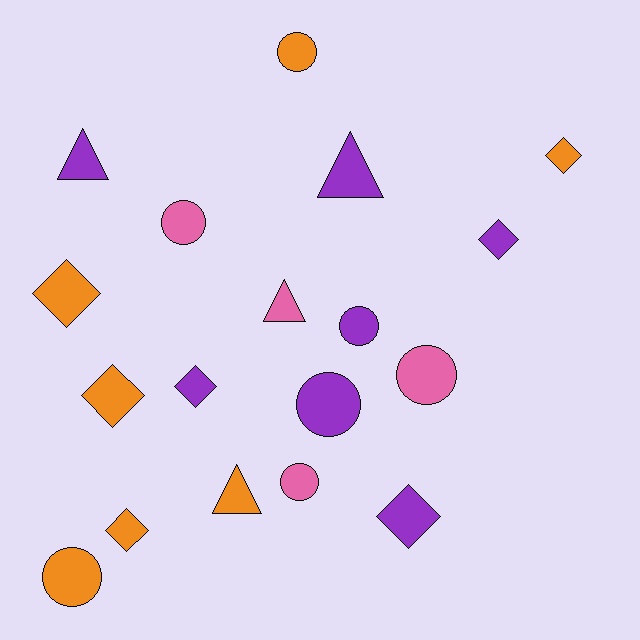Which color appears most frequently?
Purple, with 7 objects.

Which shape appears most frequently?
Diamond, with 7 objects.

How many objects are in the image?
There are 18 objects.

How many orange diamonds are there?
There are 4 orange diamonds.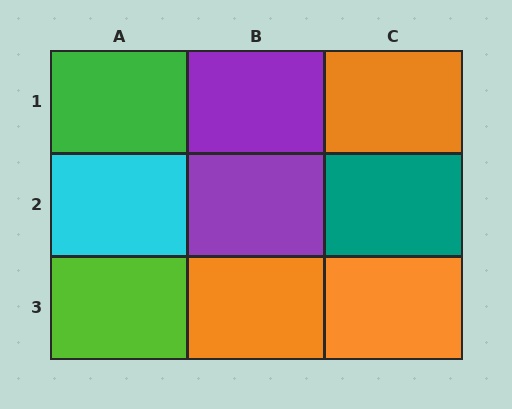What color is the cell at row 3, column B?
Orange.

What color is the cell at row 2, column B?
Purple.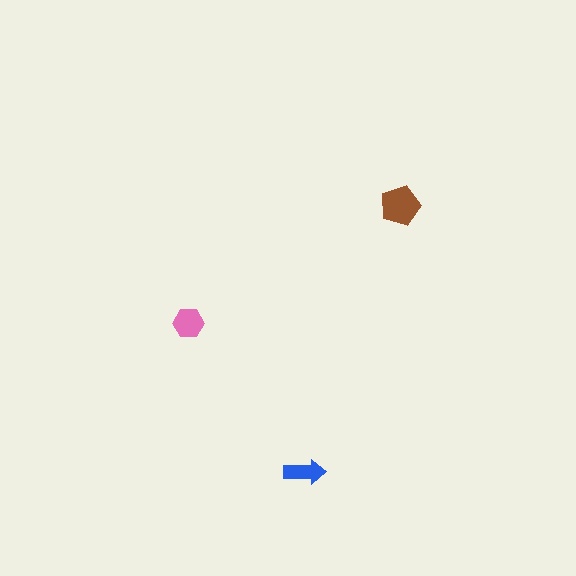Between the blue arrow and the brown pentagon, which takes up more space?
The brown pentagon.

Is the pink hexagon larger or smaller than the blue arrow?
Larger.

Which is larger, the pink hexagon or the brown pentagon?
The brown pentagon.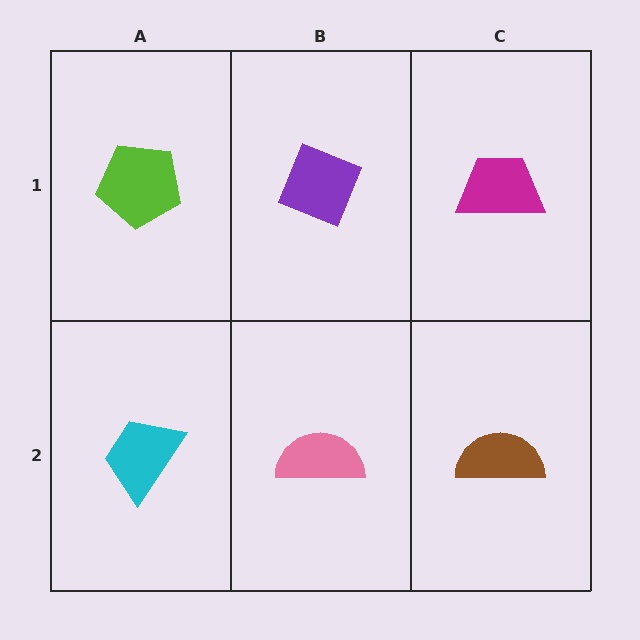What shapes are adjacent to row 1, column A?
A cyan trapezoid (row 2, column A), a purple diamond (row 1, column B).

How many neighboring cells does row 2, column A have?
2.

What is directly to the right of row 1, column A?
A purple diamond.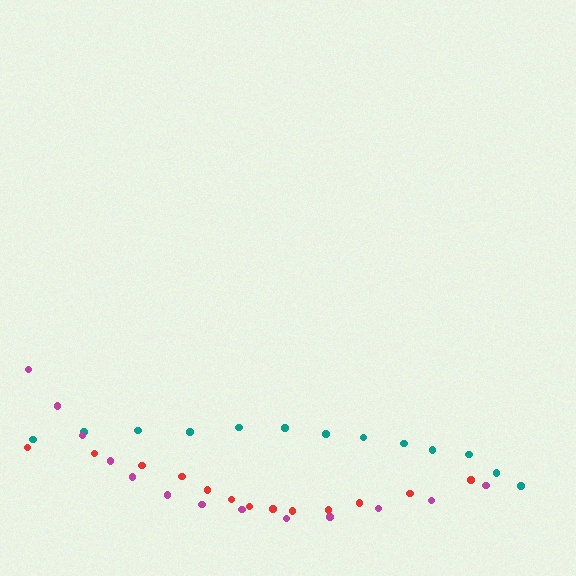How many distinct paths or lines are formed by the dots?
There are 3 distinct paths.